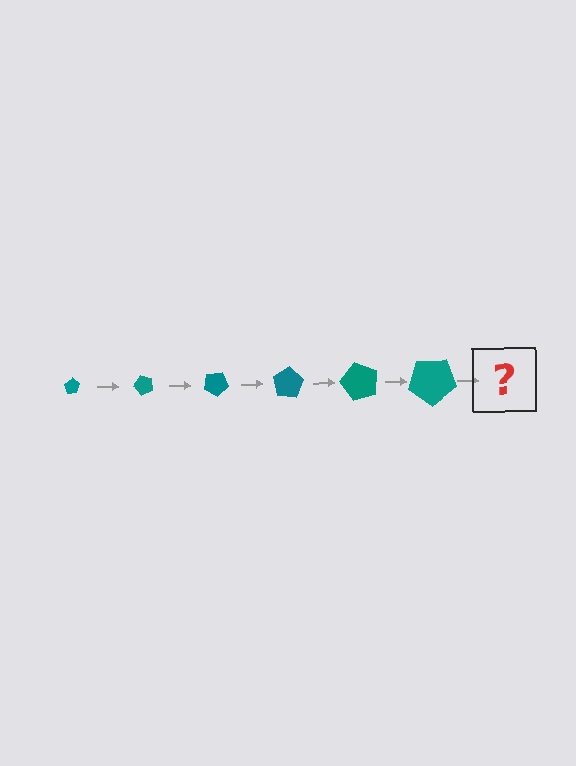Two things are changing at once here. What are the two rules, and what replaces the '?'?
The two rules are that the pentagon grows larger each step and it rotates 50 degrees each step. The '?' should be a pentagon, larger than the previous one and rotated 300 degrees from the start.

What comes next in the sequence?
The next element should be a pentagon, larger than the previous one and rotated 300 degrees from the start.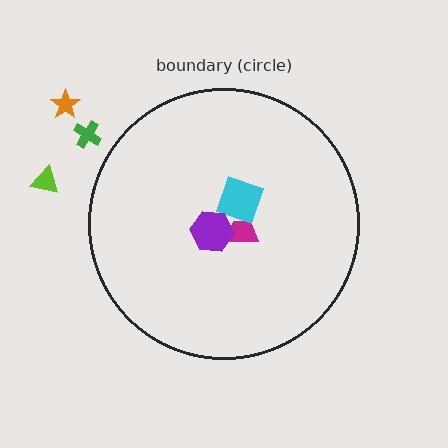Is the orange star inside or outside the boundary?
Outside.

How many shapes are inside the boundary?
3 inside, 3 outside.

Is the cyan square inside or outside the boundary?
Inside.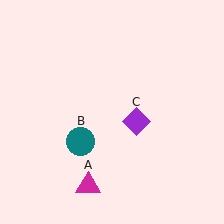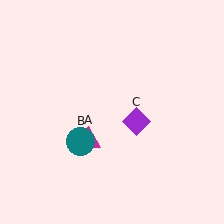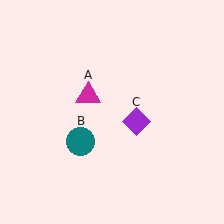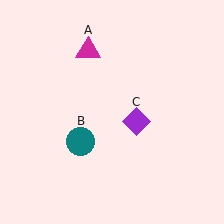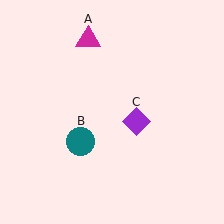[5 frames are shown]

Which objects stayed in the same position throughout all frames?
Teal circle (object B) and purple diamond (object C) remained stationary.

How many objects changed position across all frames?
1 object changed position: magenta triangle (object A).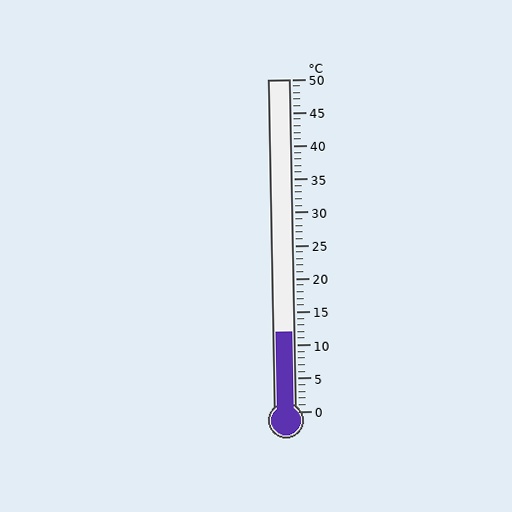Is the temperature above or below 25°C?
The temperature is below 25°C.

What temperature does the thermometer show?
The thermometer shows approximately 12°C.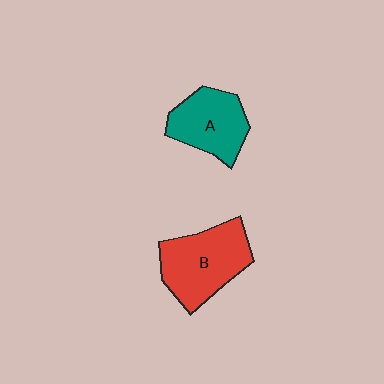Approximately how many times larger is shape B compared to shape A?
Approximately 1.3 times.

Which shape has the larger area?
Shape B (red).